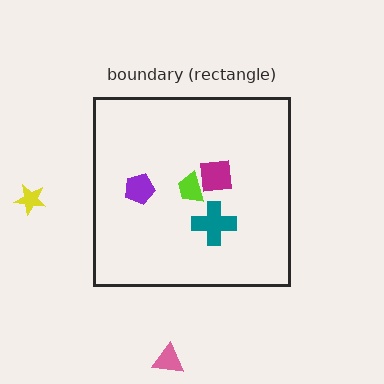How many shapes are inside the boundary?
4 inside, 2 outside.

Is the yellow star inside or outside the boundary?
Outside.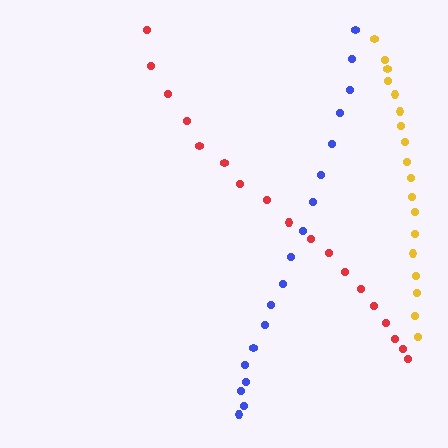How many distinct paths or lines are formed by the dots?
There are 3 distinct paths.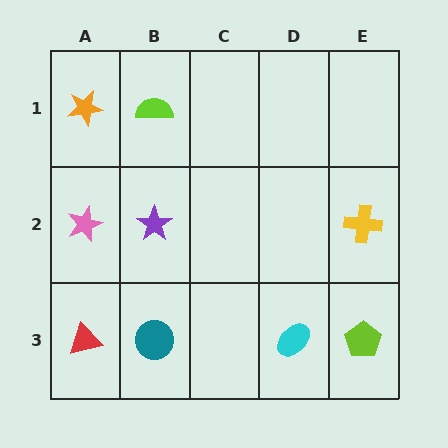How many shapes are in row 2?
3 shapes.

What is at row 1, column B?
A lime semicircle.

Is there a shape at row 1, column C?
No, that cell is empty.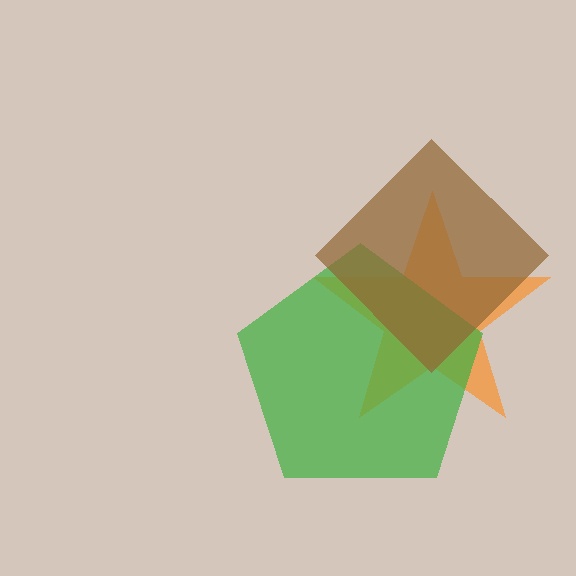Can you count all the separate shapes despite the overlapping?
Yes, there are 3 separate shapes.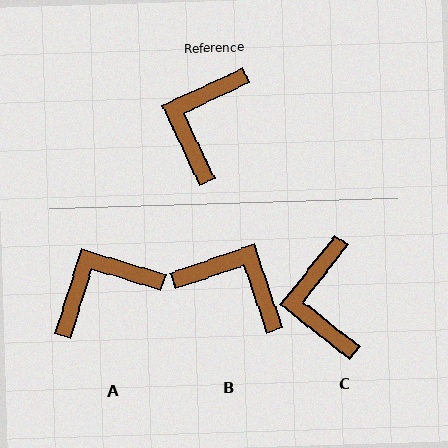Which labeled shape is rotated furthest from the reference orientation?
B, about 96 degrees away.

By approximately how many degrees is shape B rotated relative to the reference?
Approximately 96 degrees clockwise.